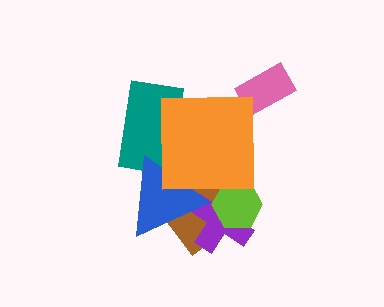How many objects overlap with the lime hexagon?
2 objects overlap with the lime hexagon.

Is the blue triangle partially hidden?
Yes, it is partially covered by another shape.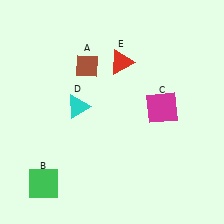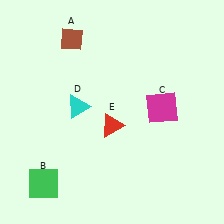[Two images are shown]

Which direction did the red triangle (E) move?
The red triangle (E) moved down.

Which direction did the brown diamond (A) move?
The brown diamond (A) moved up.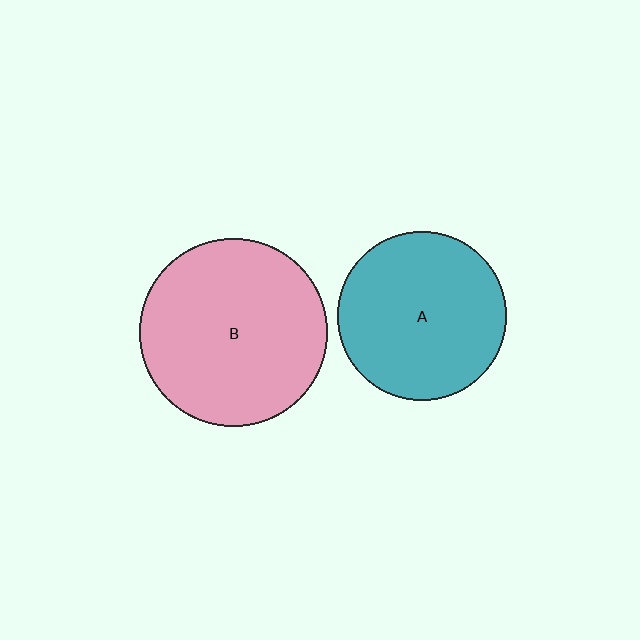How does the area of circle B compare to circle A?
Approximately 1.2 times.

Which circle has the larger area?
Circle B (pink).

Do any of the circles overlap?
No, none of the circles overlap.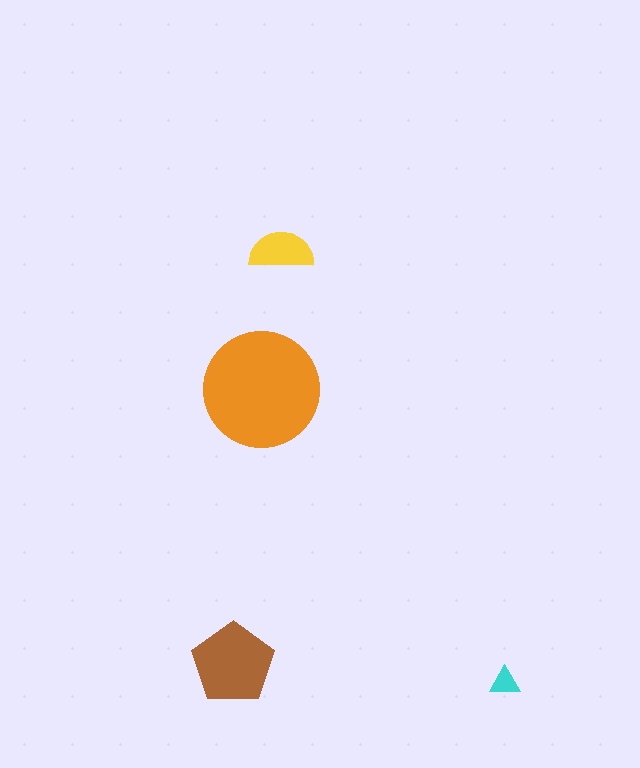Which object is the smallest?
The cyan triangle.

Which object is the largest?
The orange circle.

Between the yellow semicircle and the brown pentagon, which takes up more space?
The brown pentagon.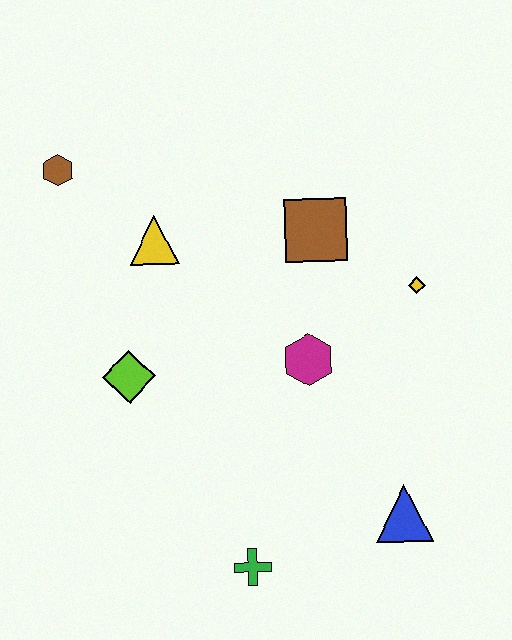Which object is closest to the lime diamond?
The yellow triangle is closest to the lime diamond.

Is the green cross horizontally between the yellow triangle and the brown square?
Yes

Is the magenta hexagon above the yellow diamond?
No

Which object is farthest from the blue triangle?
The brown hexagon is farthest from the blue triangle.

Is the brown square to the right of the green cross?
Yes